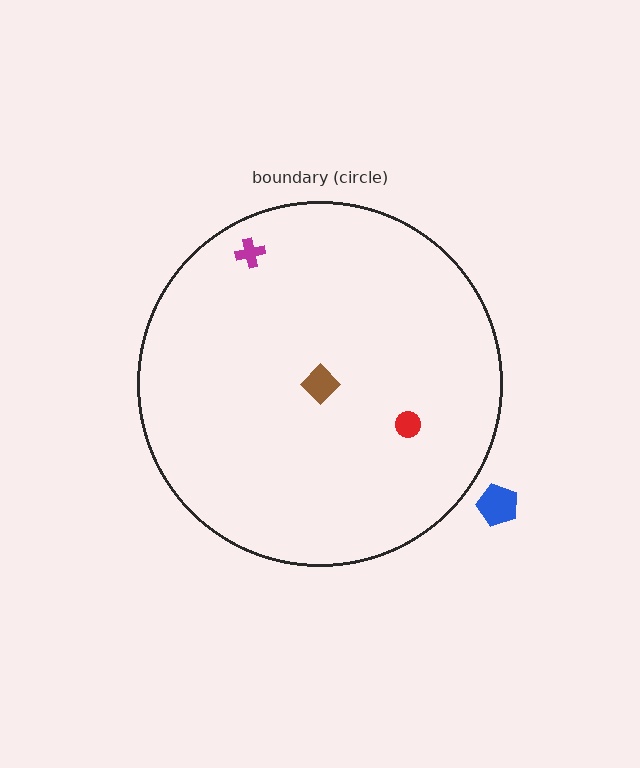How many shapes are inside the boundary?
3 inside, 1 outside.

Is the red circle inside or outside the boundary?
Inside.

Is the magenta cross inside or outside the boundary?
Inside.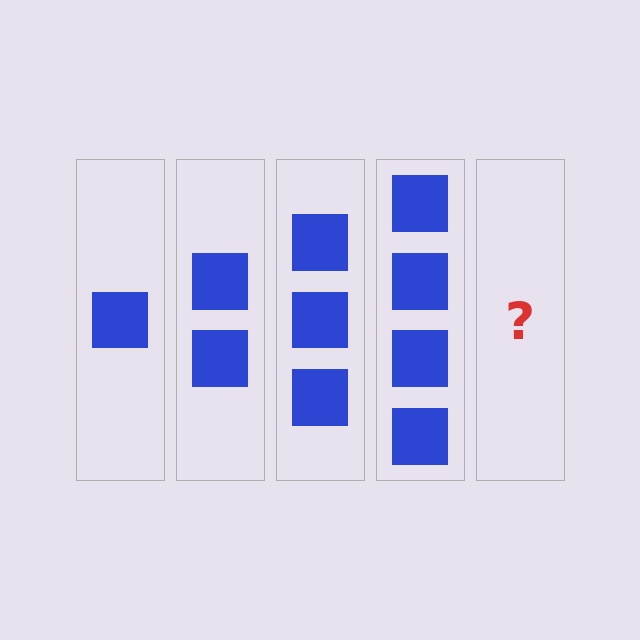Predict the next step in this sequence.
The next step is 5 squares.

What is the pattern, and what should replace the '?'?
The pattern is that each step adds one more square. The '?' should be 5 squares.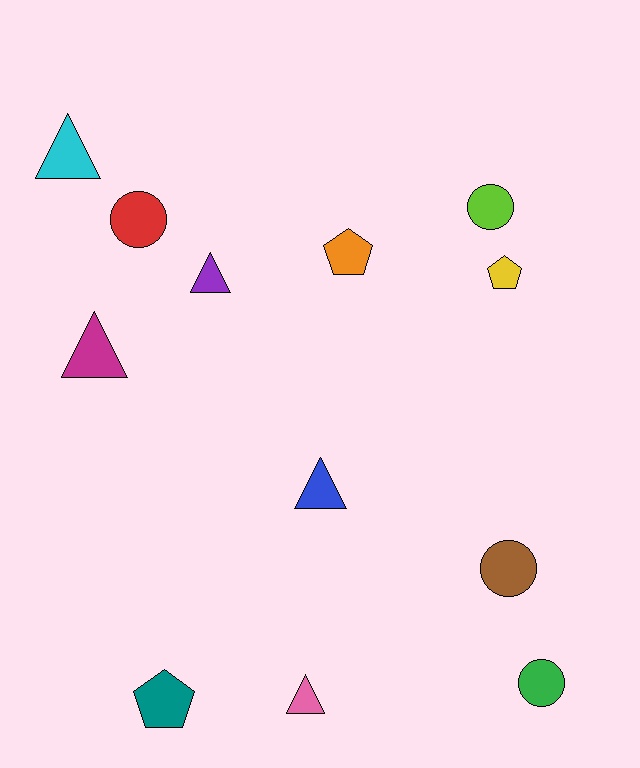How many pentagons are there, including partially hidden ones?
There are 3 pentagons.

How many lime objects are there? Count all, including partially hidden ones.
There is 1 lime object.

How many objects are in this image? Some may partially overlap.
There are 12 objects.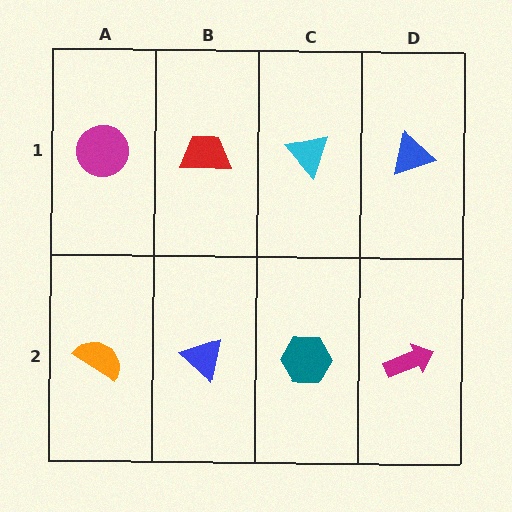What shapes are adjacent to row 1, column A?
An orange semicircle (row 2, column A), a red trapezoid (row 1, column B).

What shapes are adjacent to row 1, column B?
A blue triangle (row 2, column B), a magenta circle (row 1, column A), a cyan triangle (row 1, column C).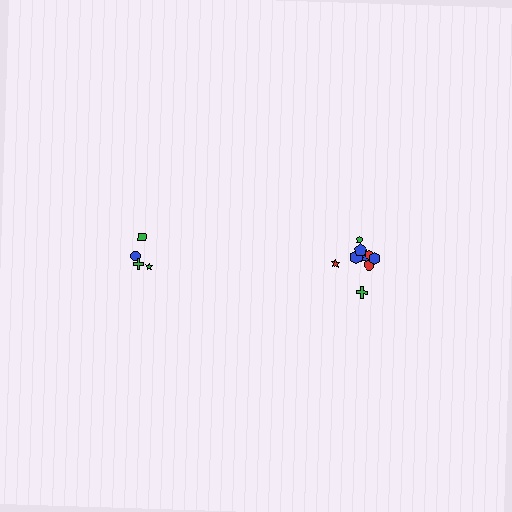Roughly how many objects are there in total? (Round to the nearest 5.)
Roughly 15 objects in total.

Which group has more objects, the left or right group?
The right group.